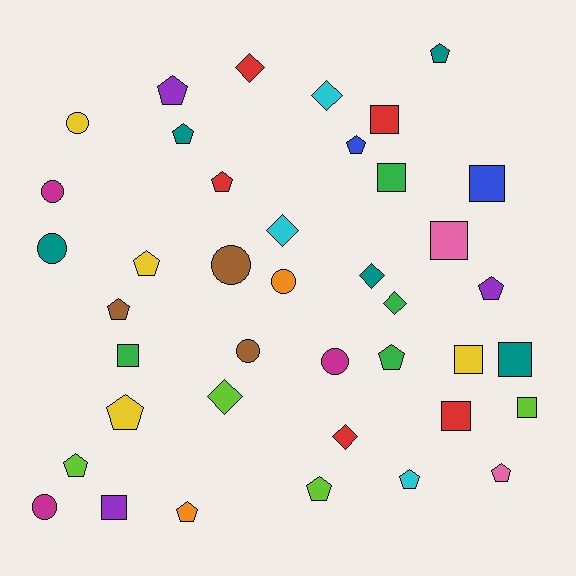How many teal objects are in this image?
There are 5 teal objects.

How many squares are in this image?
There are 10 squares.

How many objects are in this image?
There are 40 objects.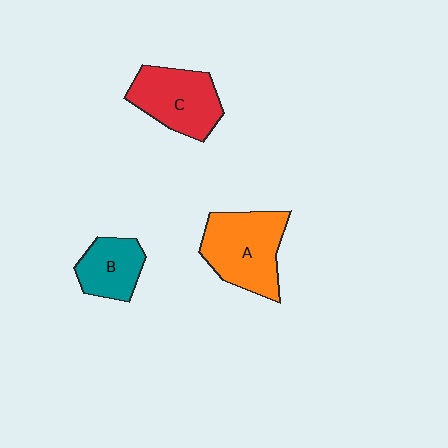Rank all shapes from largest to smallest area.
From largest to smallest: A (orange), C (red), B (teal).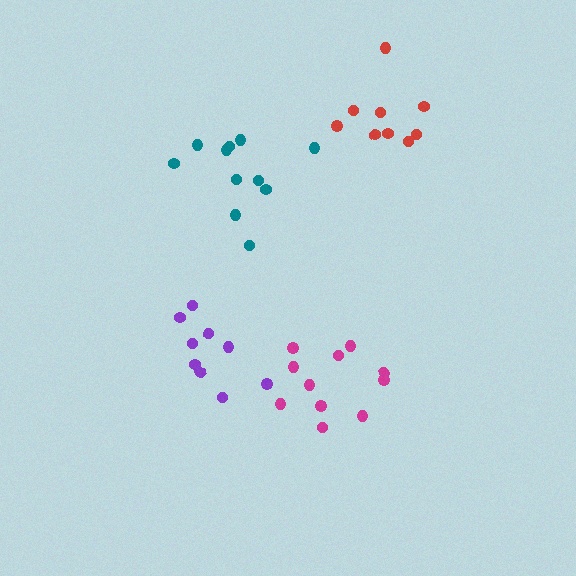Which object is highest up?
The red cluster is topmost.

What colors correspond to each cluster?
The clusters are colored: red, purple, magenta, teal.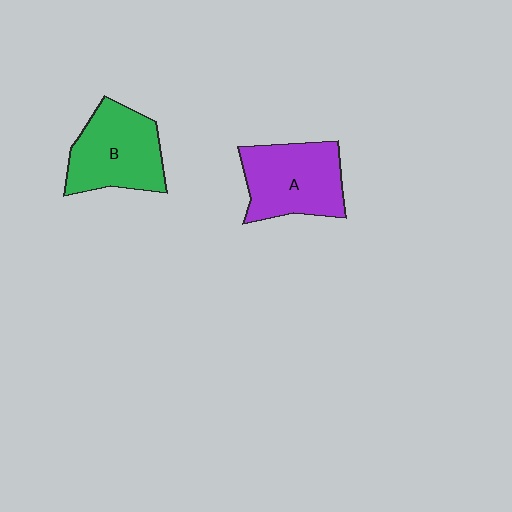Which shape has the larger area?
Shape A (purple).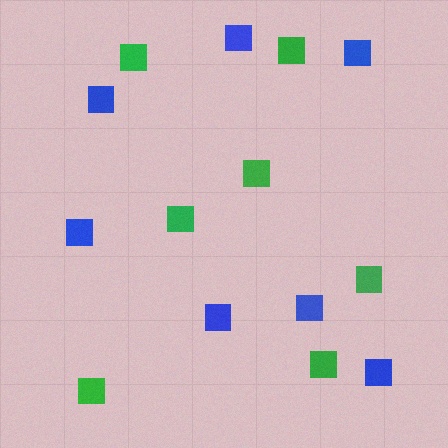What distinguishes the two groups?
There are 2 groups: one group of green squares (7) and one group of blue squares (7).